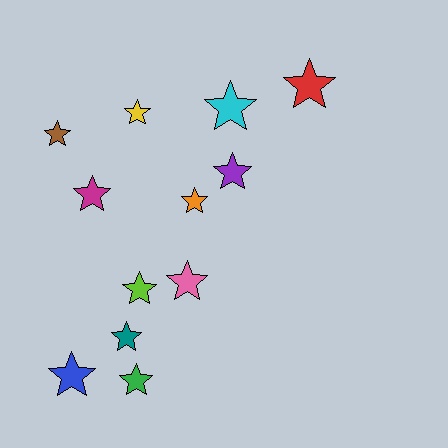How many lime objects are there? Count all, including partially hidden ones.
There is 1 lime object.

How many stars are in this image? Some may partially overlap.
There are 12 stars.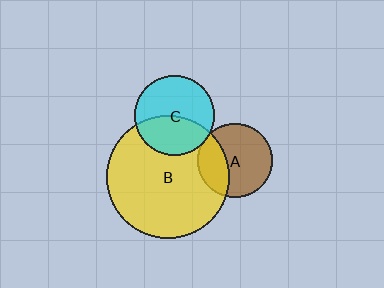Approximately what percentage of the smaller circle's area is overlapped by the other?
Approximately 5%.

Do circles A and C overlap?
Yes.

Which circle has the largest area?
Circle B (yellow).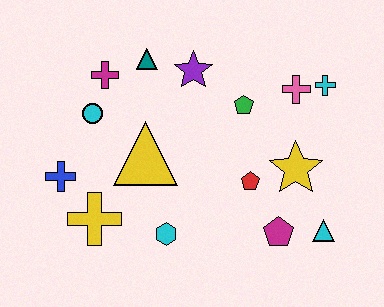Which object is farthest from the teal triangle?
The cyan triangle is farthest from the teal triangle.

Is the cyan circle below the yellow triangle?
No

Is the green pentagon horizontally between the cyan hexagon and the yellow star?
Yes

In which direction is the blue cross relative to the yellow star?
The blue cross is to the left of the yellow star.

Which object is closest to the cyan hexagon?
The yellow cross is closest to the cyan hexagon.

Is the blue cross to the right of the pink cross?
No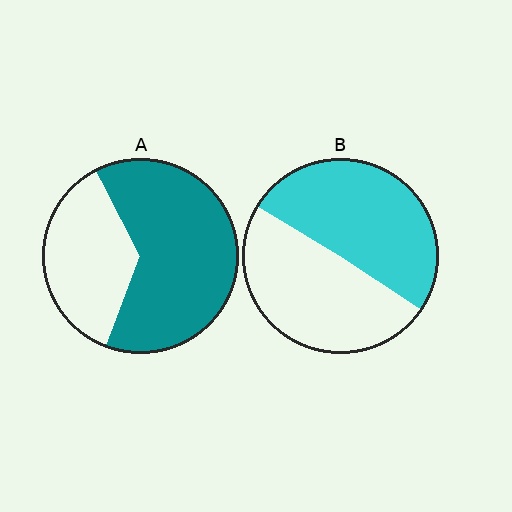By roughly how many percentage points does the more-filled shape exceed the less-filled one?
By roughly 15 percentage points (A over B).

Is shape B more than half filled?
Roughly half.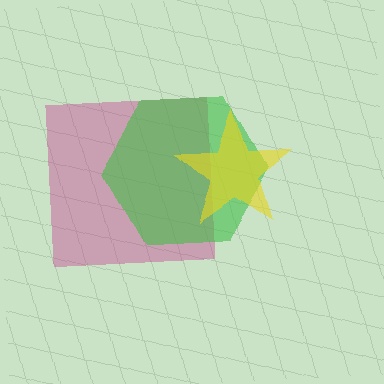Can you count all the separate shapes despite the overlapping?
Yes, there are 3 separate shapes.